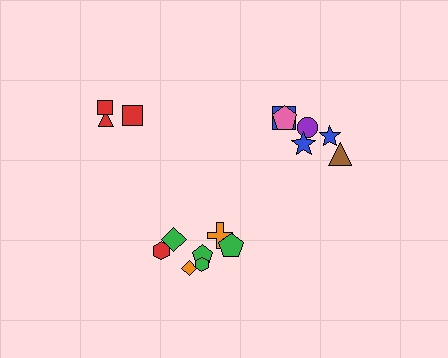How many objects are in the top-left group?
There are 3 objects.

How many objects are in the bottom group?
There are 7 objects.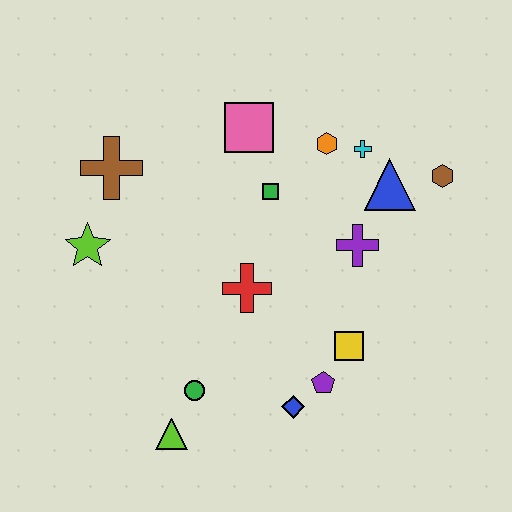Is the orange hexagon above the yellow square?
Yes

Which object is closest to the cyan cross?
The orange hexagon is closest to the cyan cross.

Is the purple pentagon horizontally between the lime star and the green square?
No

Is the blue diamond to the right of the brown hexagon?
No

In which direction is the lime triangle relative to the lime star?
The lime triangle is below the lime star.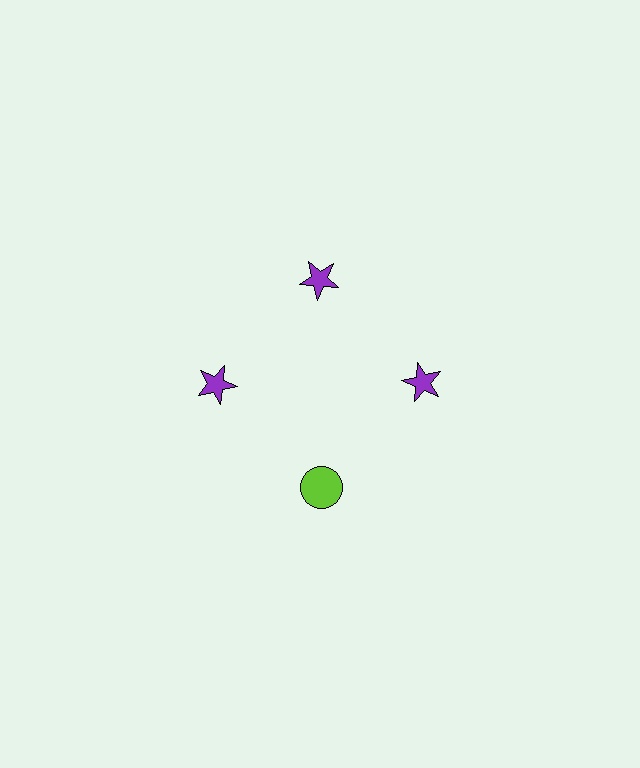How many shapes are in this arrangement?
There are 4 shapes arranged in a ring pattern.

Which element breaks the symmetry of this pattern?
The lime circle at roughly the 6 o'clock position breaks the symmetry. All other shapes are purple stars.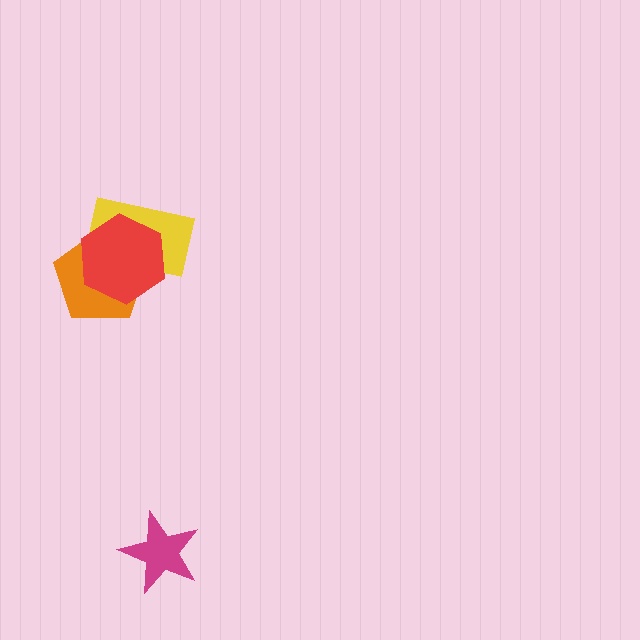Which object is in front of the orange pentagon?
The red hexagon is in front of the orange pentagon.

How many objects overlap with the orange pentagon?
2 objects overlap with the orange pentagon.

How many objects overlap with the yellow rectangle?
2 objects overlap with the yellow rectangle.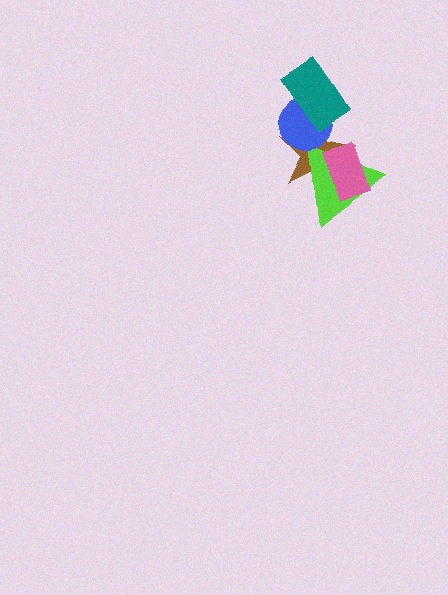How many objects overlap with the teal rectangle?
2 objects overlap with the teal rectangle.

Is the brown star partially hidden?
Yes, it is partially covered by another shape.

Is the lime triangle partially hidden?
Yes, it is partially covered by another shape.